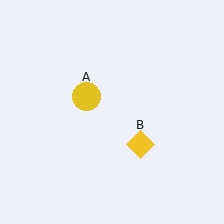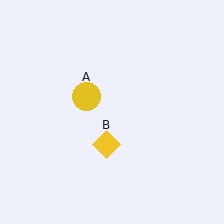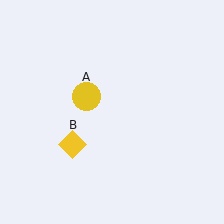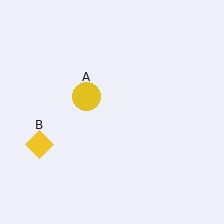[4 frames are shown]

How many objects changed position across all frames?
1 object changed position: yellow diamond (object B).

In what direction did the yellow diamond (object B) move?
The yellow diamond (object B) moved left.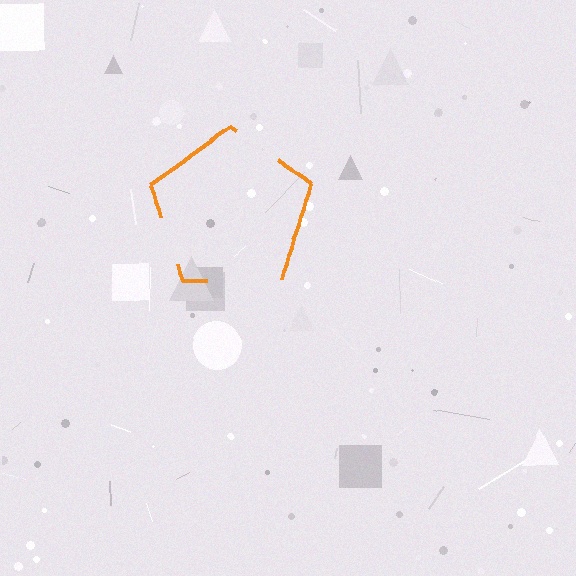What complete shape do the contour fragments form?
The contour fragments form a pentagon.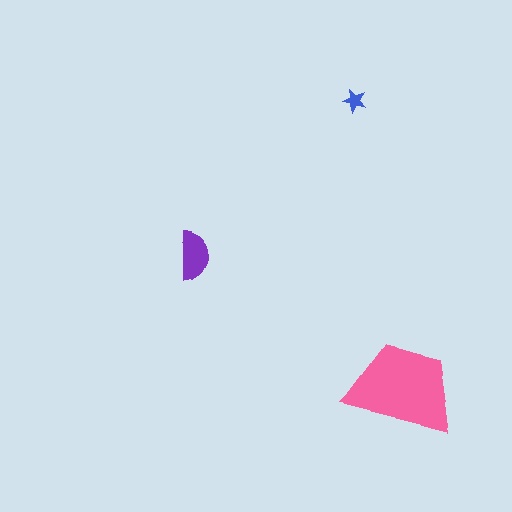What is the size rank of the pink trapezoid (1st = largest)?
1st.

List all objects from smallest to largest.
The blue star, the purple semicircle, the pink trapezoid.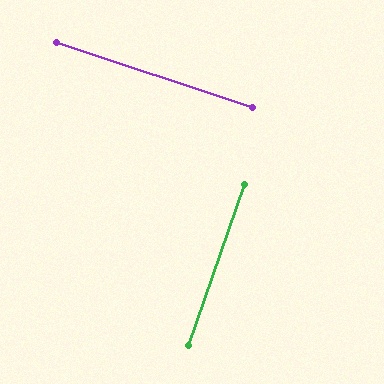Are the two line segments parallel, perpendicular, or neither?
Perpendicular — they meet at approximately 89°.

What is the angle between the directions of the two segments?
Approximately 89 degrees.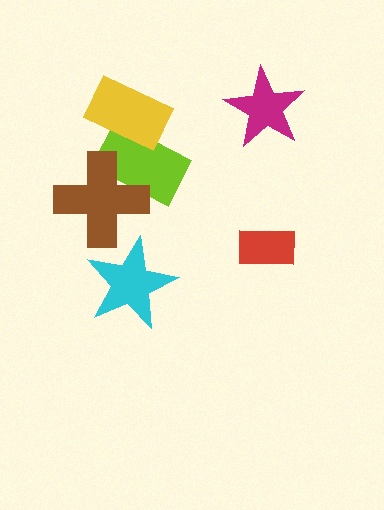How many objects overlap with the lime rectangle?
2 objects overlap with the lime rectangle.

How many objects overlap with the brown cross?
1 object overlaps with the brown cross.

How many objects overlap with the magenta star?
0 objects overlap with the magenta star.